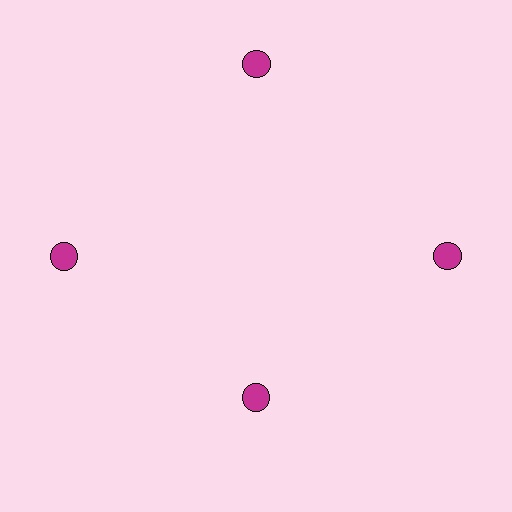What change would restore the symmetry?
The symmetry would be restored by moving it outward, back onto the ring so that all 4 circles sit at equal angles and equal distance from the center.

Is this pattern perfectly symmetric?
No. The 4 magenta circles are arranged in a ring, but one element near the 6 o'clock position is pulled inward toward the center, breaking the 4-fold rotational symmetry.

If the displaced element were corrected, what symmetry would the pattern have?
It would have 4-fold rotational symmetry — the pattern would map onto itself every 90 degrees.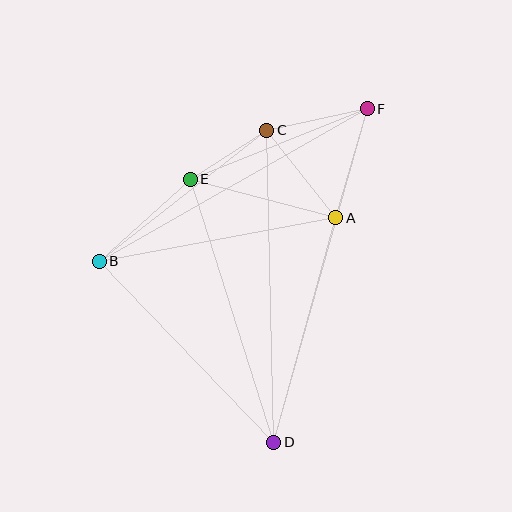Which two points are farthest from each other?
Points D and F are farthest from each other.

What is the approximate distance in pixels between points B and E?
The distance between B and E is approximately 122 pixels.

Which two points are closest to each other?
Points C and E are closest to each other.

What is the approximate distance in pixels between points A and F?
The distance between A and F is approximately 113 pixels.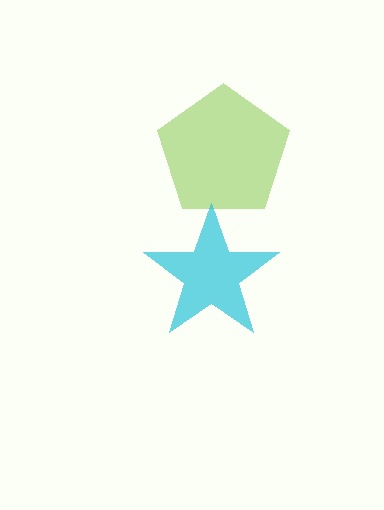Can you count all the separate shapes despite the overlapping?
Yes, there are 2 separate shapes.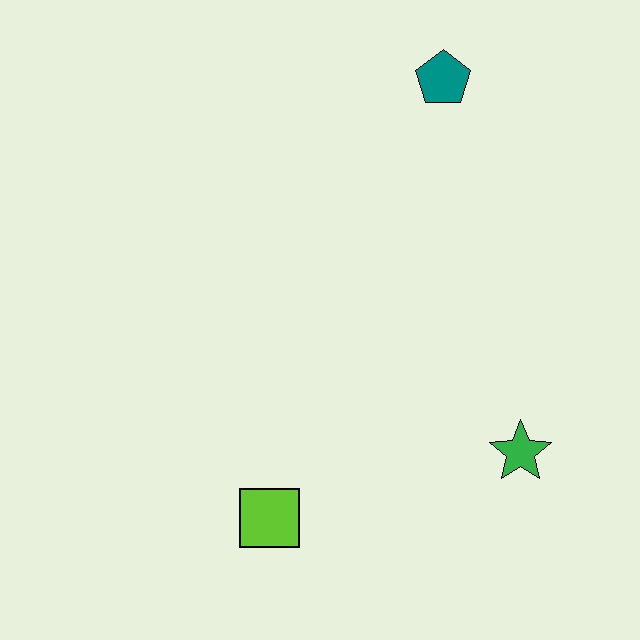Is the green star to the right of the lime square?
Yes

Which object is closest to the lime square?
The green star is closest to the lime square.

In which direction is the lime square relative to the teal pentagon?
The lime square is below the teal pentagon.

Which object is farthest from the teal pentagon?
The lime square is farthest from the teal pentagon.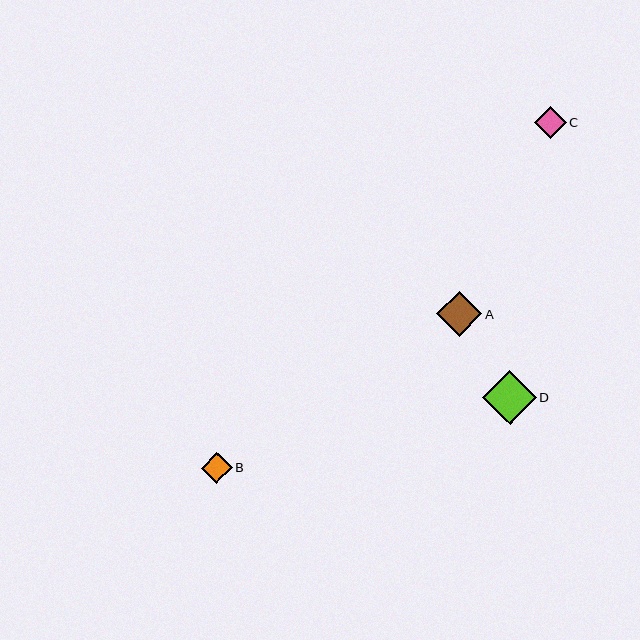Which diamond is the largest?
Diamond D is the largest with a size of approximately 54 pixels.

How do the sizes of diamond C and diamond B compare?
Diamond C and diamond B are approximately the same size.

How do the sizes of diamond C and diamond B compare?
Diamond C and diamond B are approximately the same size.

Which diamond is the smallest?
Diamond B is the smallest with a size of approximately 31 pixels.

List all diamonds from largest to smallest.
From largest to smallest: D, A, C, B.